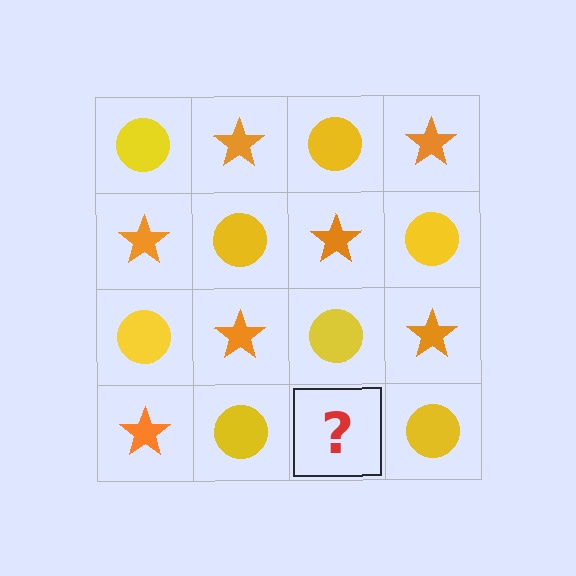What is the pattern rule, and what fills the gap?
The rule is that it alternates yellow circle and orange star in a checkerboard pattern. The gap should be filled with an orange star.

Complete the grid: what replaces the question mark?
The question mark should be replaced with an orange star.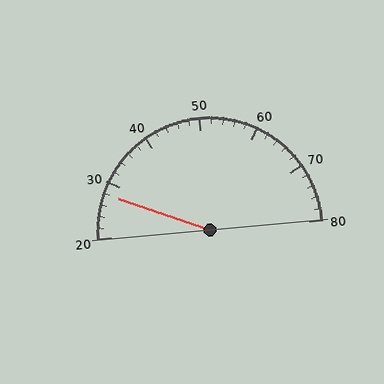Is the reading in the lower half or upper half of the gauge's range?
The reading is in the lower half of the range (20 to 80).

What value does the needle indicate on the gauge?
The needle indicates approximately 28.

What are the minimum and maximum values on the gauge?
The gauge ranges from 20 to 80.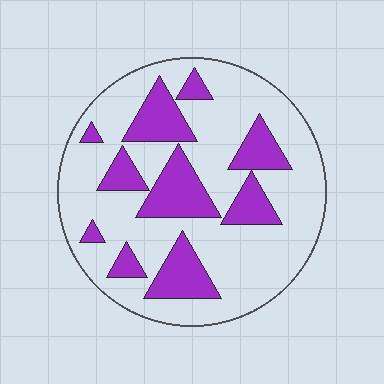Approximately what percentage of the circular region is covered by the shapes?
Approximately 25%.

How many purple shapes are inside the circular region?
10.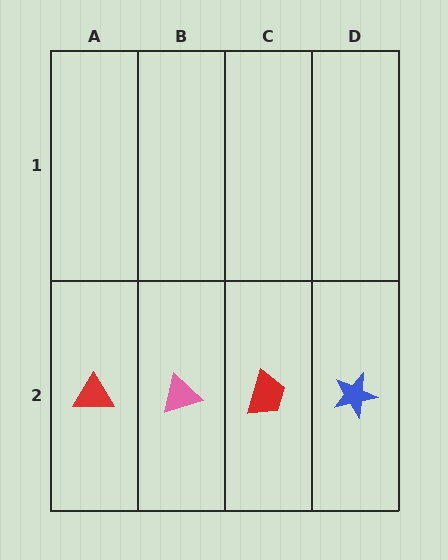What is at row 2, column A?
A red triangle.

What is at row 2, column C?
A red trapezoid.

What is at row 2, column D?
A blue star.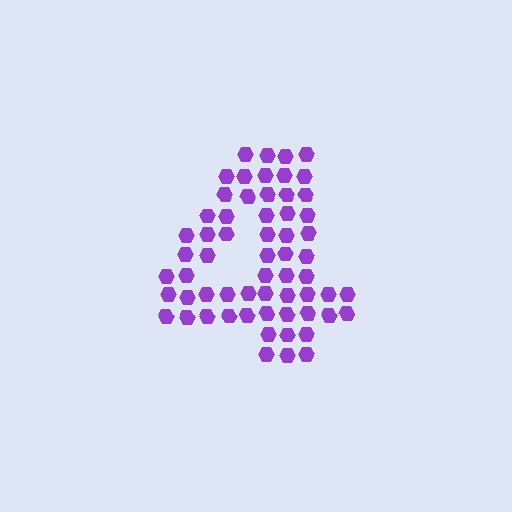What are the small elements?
The small elements are hexagons.